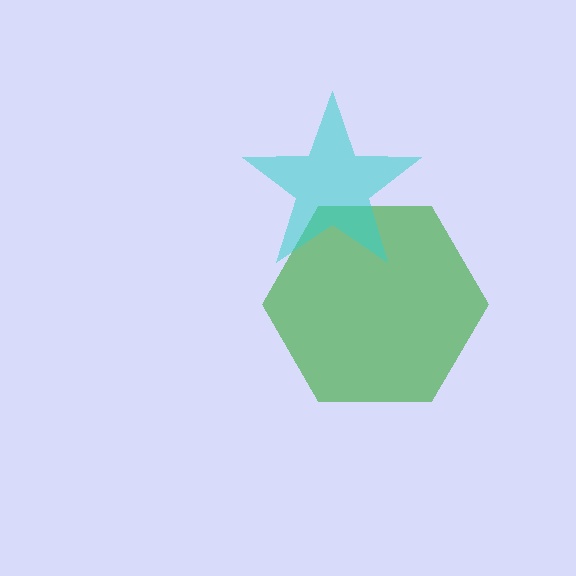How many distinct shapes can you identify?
There are 2 distinct shapes: a green hexagon, a cyan star.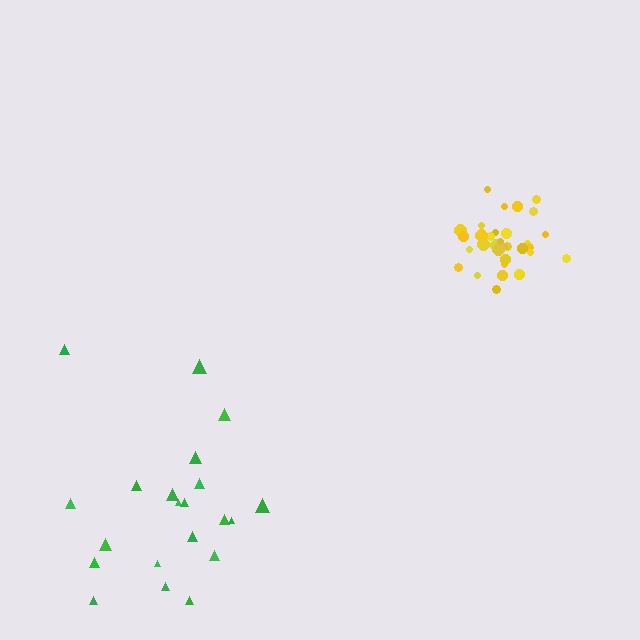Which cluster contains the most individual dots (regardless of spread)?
Yellow (33).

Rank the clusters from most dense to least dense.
yellow, green.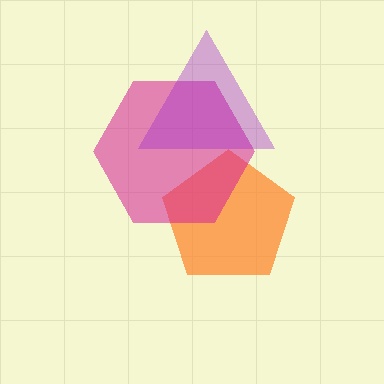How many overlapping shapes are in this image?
There are 3 overlapping shapes in the image.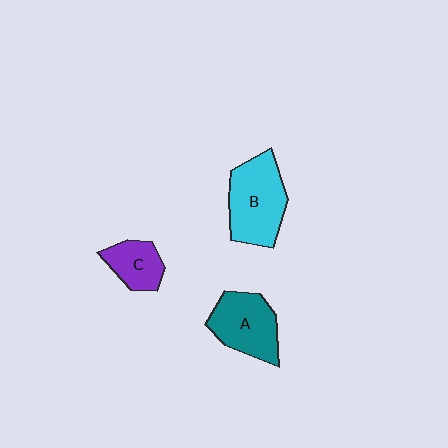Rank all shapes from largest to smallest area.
From largest to smallest: B (cyan), A (teal), C (purple).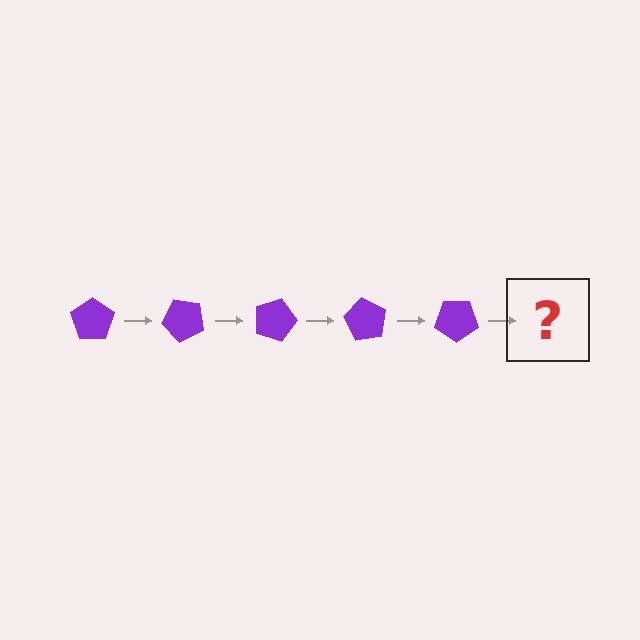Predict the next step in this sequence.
The next step is a purple pentagon rotated 225 degrees.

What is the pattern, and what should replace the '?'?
The pattern is that the pentagon rotates 45 degrees each step. The '?' should be a purple pentagon rotated 225 degrees.